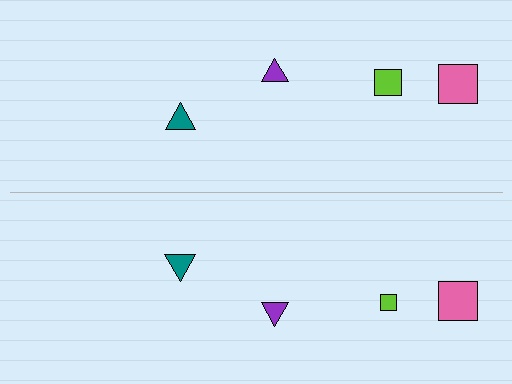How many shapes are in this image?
There are 8 shapes in this image.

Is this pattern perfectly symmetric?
No, the pattern is not perfectly symmetric. The lime square on the bottom side has a different size than its mirror counterpart.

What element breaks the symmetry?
The lime square on the bottom side has a different size than its mirror counterpart.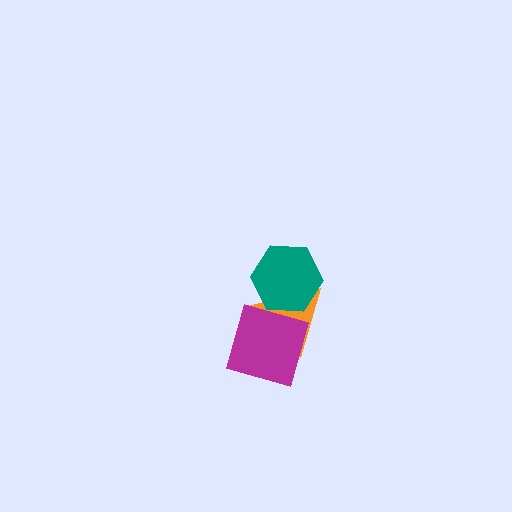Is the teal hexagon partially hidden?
Yes, it is partially covered by another shape.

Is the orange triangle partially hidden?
Yes, it is partially covered by another shape.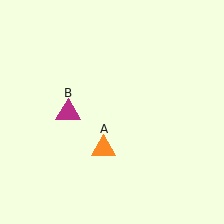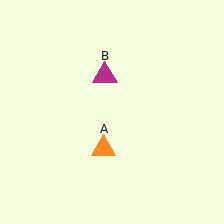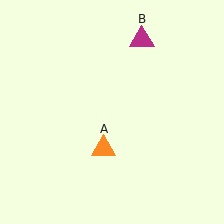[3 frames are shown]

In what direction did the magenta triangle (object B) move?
The magenta triangle (object B) moved up and to the right.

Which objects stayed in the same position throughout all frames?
Orange triangle (object A) remained stationary.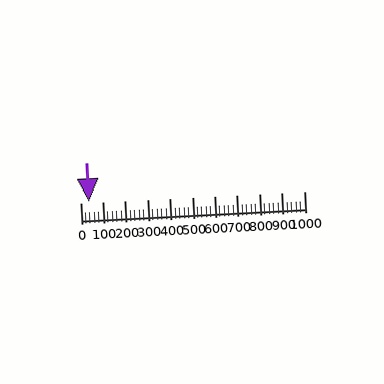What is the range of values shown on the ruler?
The ruler shows values from 0 to 1000.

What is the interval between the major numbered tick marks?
The major tick marks are spaced 100 units apart.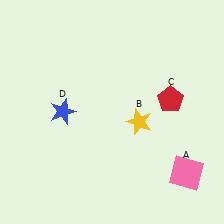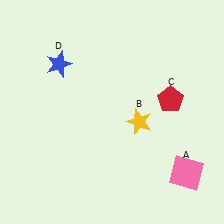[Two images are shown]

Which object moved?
The blue star (D) moved up.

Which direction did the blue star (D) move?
The blue star (D) moved up.